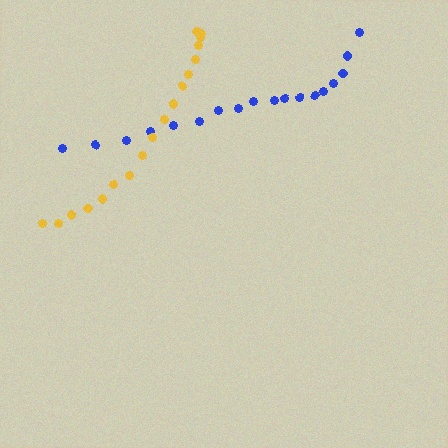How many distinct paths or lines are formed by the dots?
There are 2 distinct paths.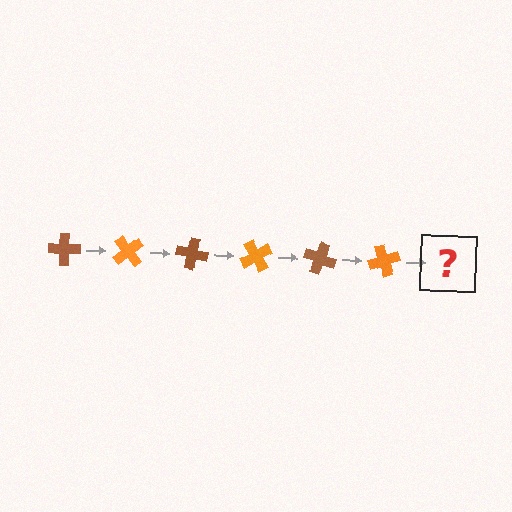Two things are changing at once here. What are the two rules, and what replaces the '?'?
The two rules are that it rotates 50 degrees each step and the color cycles through brown and orange. The '?' should be a brown cross, rotated 300 degrees from the start.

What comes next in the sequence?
The next element should be a brown cross, rotated 300 degrees from the start.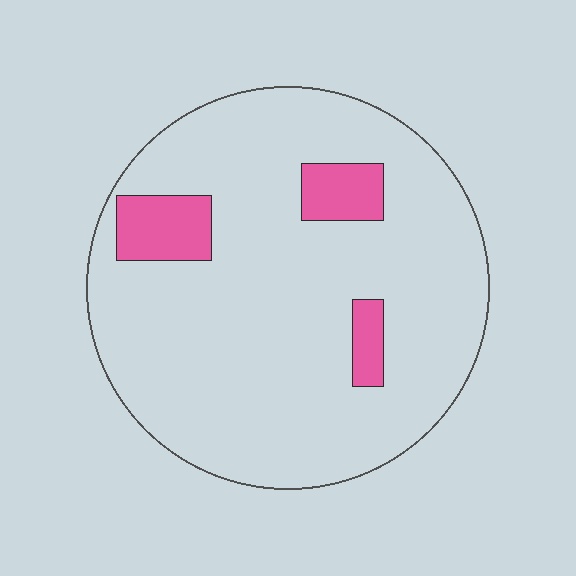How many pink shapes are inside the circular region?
3.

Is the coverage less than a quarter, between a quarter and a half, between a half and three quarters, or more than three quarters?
Less than a quarter.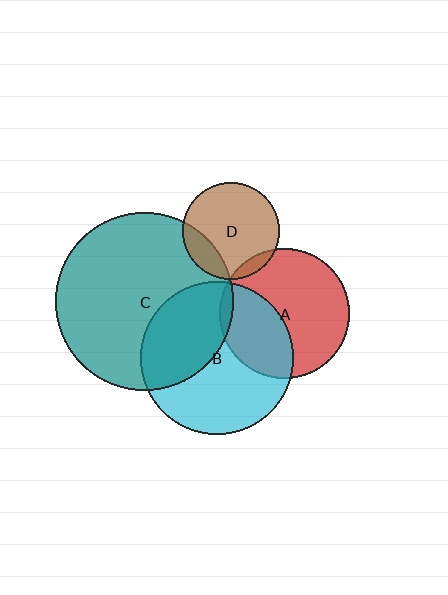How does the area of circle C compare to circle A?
Approximately 1.9 times.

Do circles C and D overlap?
Yes.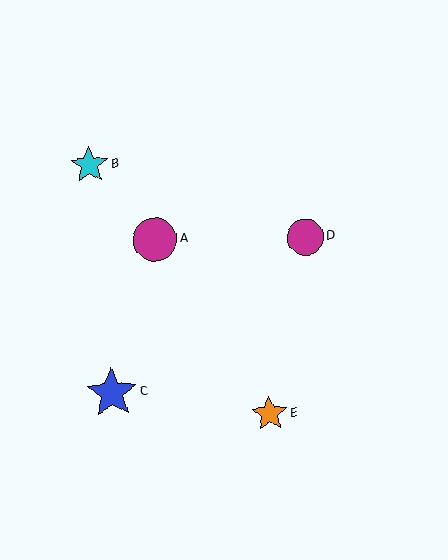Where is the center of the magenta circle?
The center of the magenta circle is at (305, 237).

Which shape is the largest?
The blue star (labeled C) is the largest.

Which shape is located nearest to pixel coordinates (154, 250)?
The magenta circle (labeled A) at (155, 239) is nearest to that location.